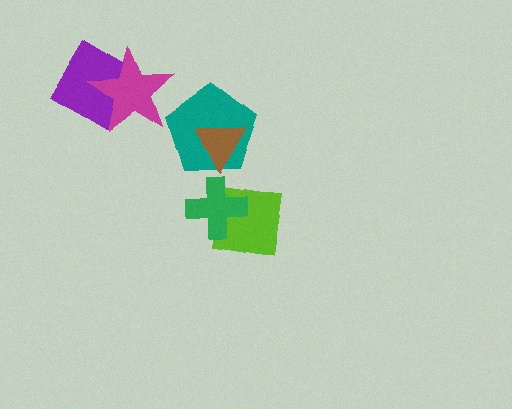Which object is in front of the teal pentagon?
The brown triangle is in front of the teal pentagon.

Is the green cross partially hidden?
No, no other shape covers it.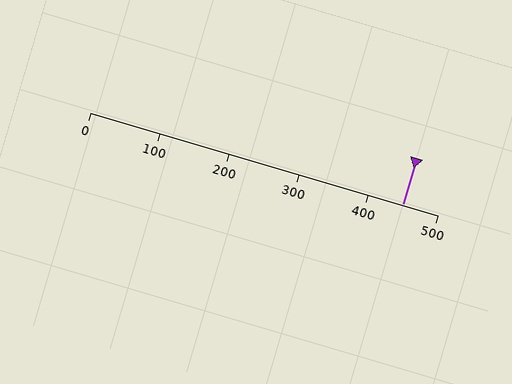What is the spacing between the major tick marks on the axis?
The major ticks are spaced 100 apart.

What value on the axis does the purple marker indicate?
The marker indicates approximately 450.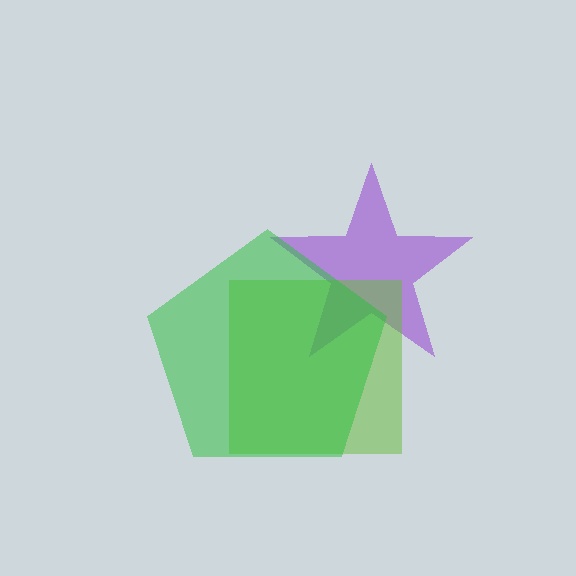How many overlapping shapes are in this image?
There are 3 overlapping shapes in the image.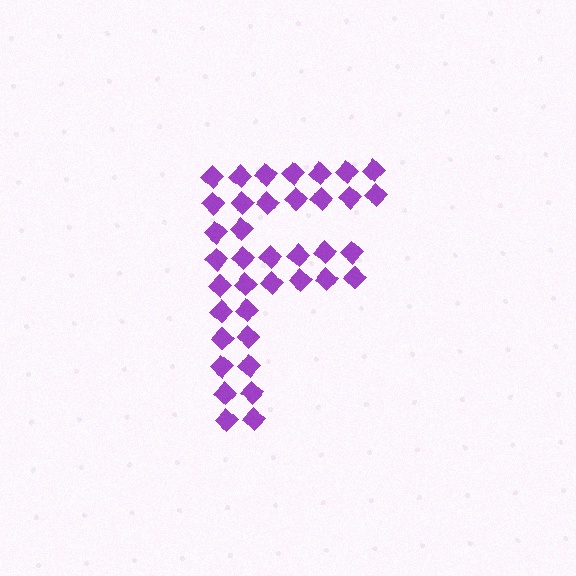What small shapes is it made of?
It is made of small diamonds.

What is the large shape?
The large shape is the letter F.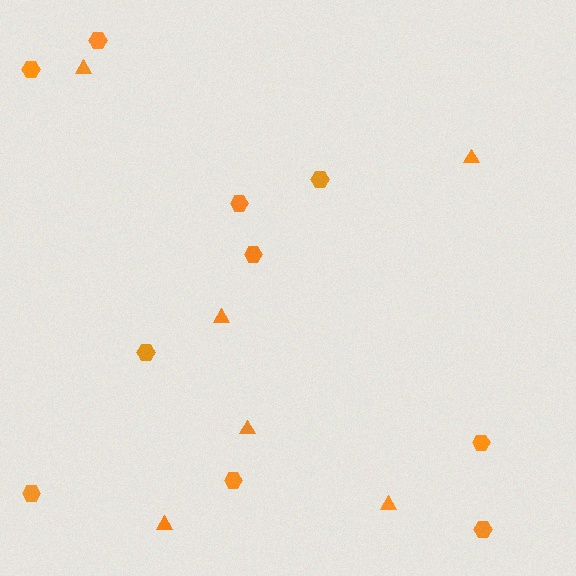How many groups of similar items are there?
There are 2 groups: one group of triangles (6) and one group of hexagons (10).